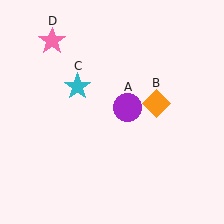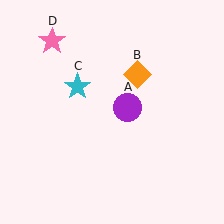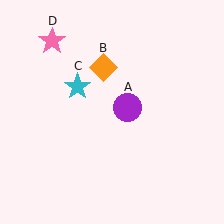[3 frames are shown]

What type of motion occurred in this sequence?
The orange diamond (object B) rotated counterclockwise around the center of the scene.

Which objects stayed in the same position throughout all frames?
Purple circle (object A) and cyan star (object C) and pink star (object D) remained stationary.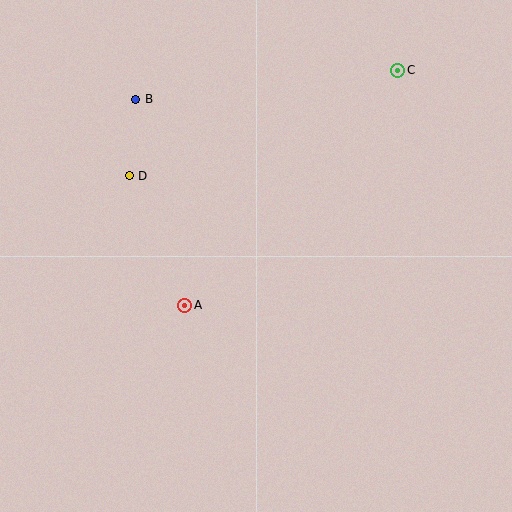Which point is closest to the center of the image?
Point A at (185, 306) is closest to the center.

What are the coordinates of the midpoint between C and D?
The midpoint between C and D is at (264, 123).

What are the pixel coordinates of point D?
Point D is at (129, 176).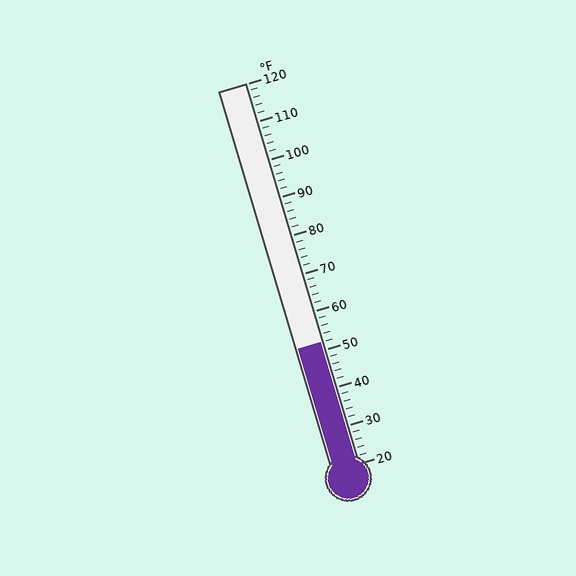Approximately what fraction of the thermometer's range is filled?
The thermometer is filled to approximately 30% of its range.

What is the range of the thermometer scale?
The thermometer scale ranges from 20°F to 120°F.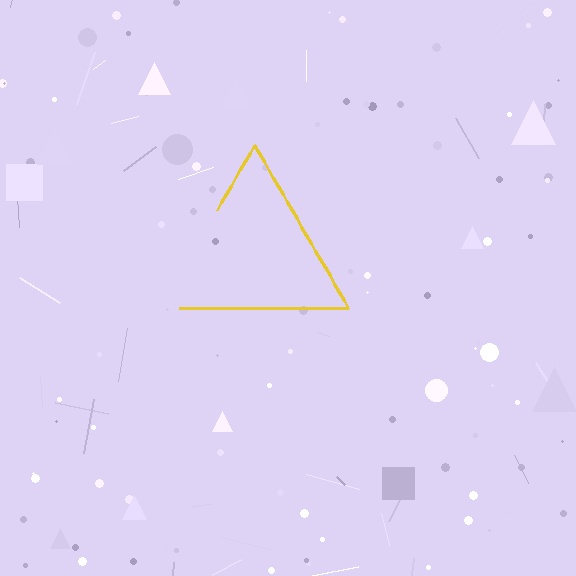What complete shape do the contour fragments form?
The contour fragments form a triangle.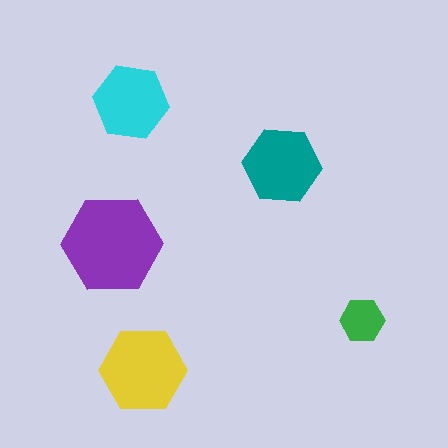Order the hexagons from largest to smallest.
the purple one, the yellow one, the teal one, the cyan one, the green one.